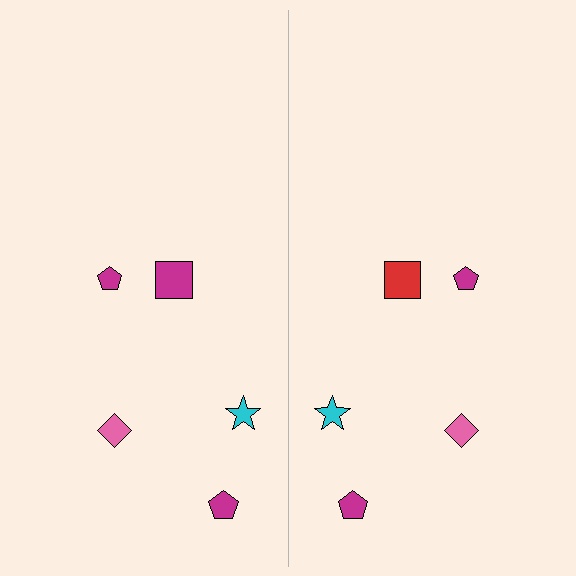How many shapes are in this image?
There are 10 shapes in this image.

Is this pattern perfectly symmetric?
No, the pattern is not perfectly symmetric. The red square on the right side breaks the symmetry — its mirror counterpart is magenta.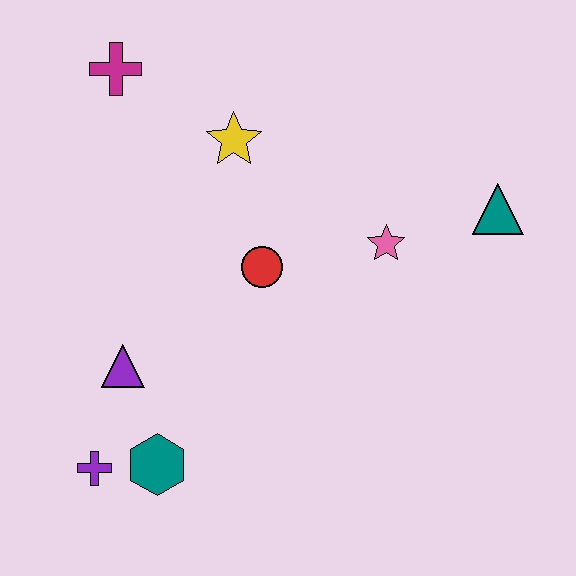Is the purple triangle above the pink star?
No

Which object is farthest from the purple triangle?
The teal triangle is farthest from the purple triangle.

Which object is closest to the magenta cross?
The yellow star is closest to the magenta cross.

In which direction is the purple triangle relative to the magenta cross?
The purple triangle is below the magenta cross.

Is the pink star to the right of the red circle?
Yes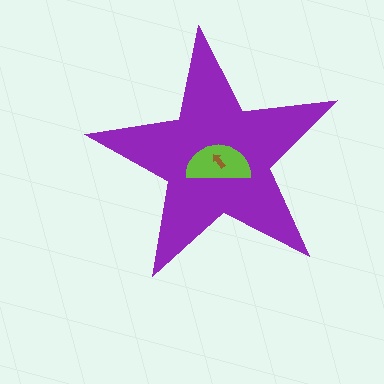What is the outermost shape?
The purple star.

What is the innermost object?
The brown arrow.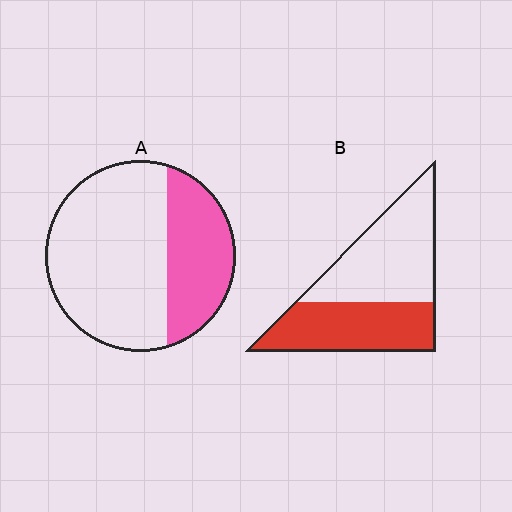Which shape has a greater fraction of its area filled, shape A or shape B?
Shape B.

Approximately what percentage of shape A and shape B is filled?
A is approximately 35% and B is approximately 45%.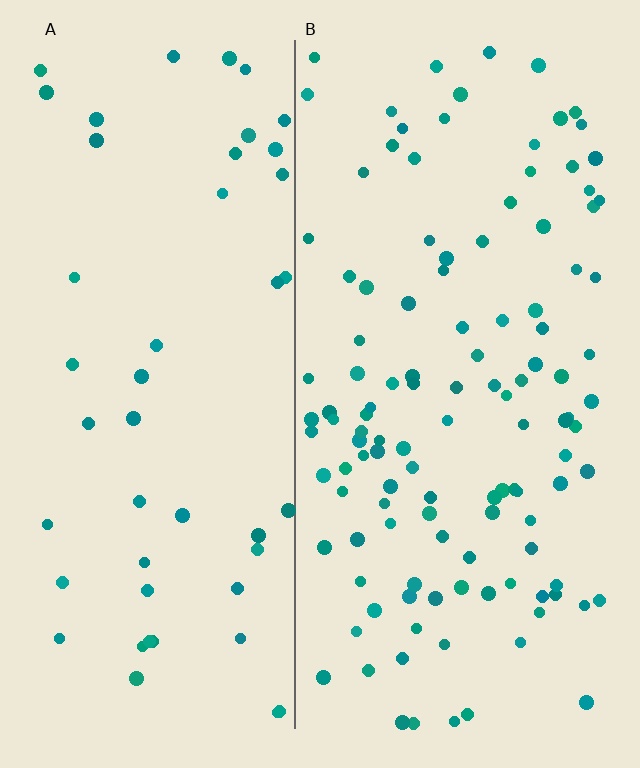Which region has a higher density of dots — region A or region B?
B (the right).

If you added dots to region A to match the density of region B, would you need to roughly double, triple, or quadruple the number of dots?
Approximately triple.